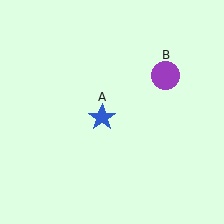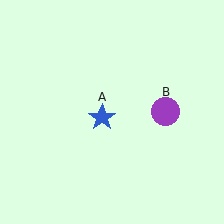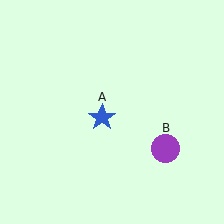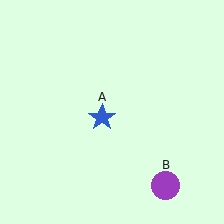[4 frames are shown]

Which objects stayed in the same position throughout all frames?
Blue star (object A) remained stationary.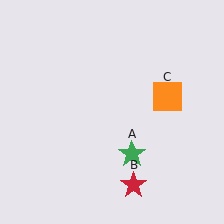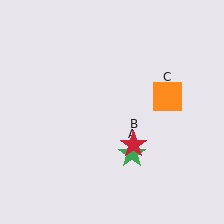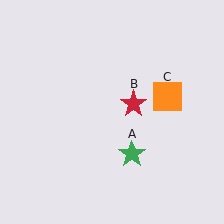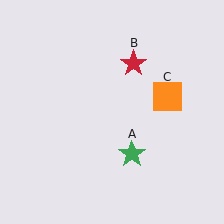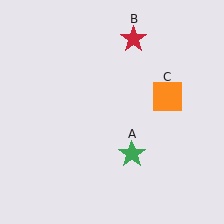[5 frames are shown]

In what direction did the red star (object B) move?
The red star (object B) moved up.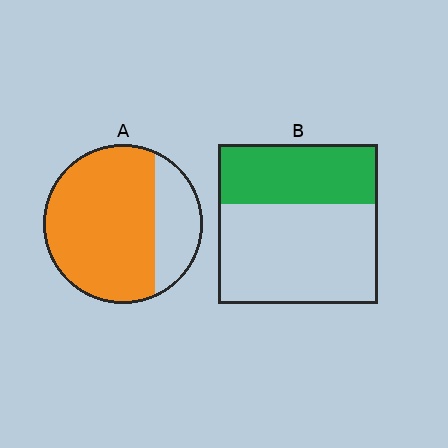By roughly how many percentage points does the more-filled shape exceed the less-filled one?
By roughly 35 percentage points (A over B).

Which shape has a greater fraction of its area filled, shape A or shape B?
Shape A.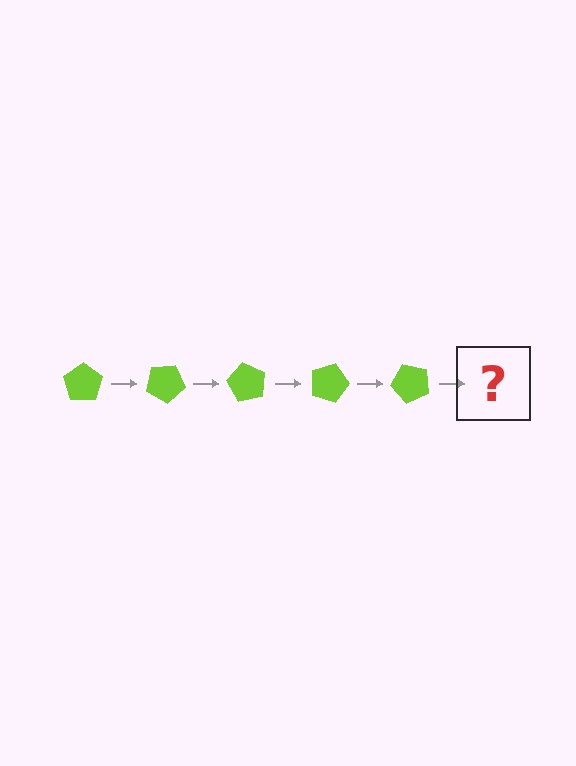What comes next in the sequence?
The next element should be a lime pentagon rotated 150 degrees.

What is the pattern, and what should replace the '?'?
The pattern is that the pentagon rotates 30 degrees each step. The '?' should be a lime pentagon rotated 150 degrees.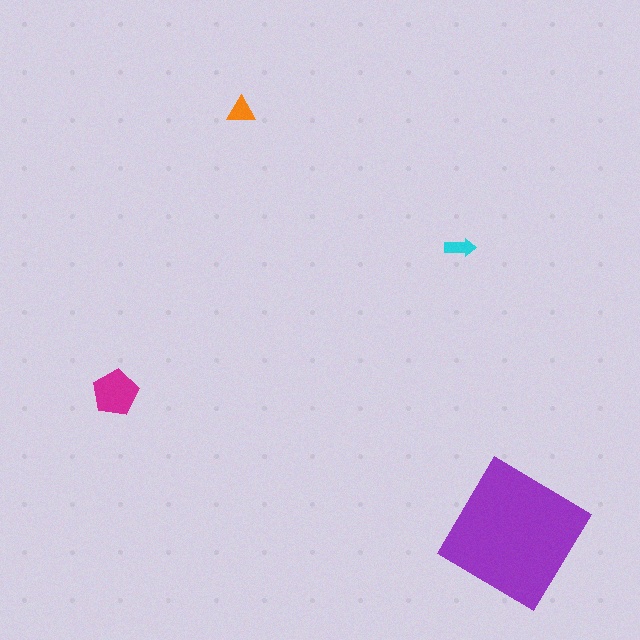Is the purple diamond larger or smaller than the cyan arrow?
Larger.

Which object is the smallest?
The cyan arrow.